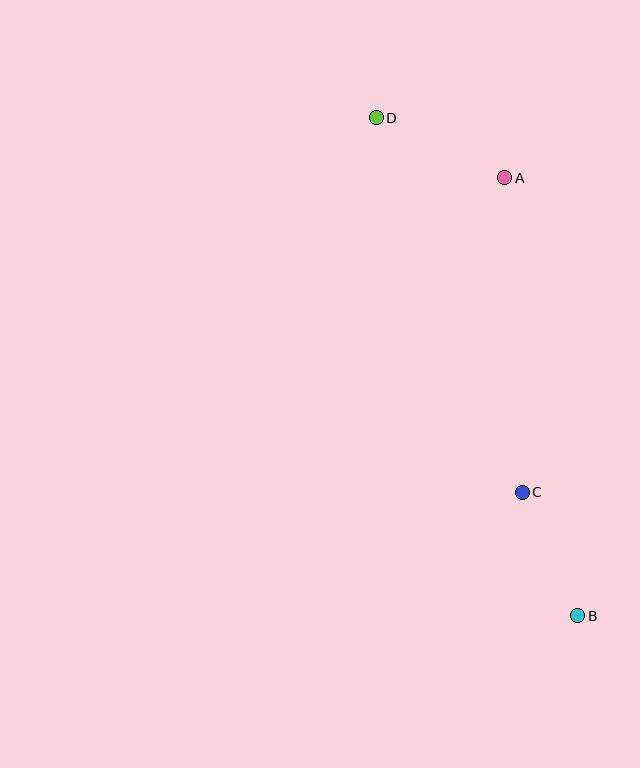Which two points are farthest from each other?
Points B and D are farthest from each other.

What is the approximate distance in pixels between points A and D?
The distance between A and D is approximately 142 pixels.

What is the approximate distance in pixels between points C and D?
The distance between C and D is approximately 402 pixels.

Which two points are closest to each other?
Points B and C are closest to each other.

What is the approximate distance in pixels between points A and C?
The distance between A and C is approximately 315 pixels.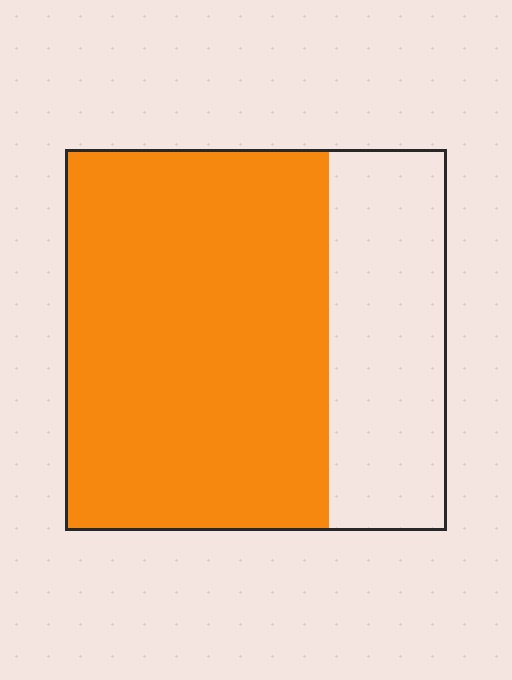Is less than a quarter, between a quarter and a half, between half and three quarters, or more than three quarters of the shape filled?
Between half and three quarters.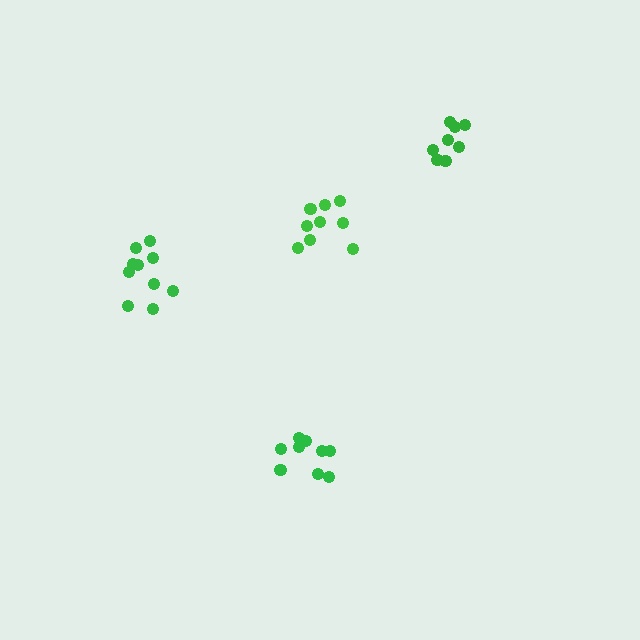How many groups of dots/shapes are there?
There are 4 groups.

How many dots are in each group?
Group 1: 9 dots, Group 2: 10 dots, Group 3: 9 dots, Group 4: 9 dots (37 total).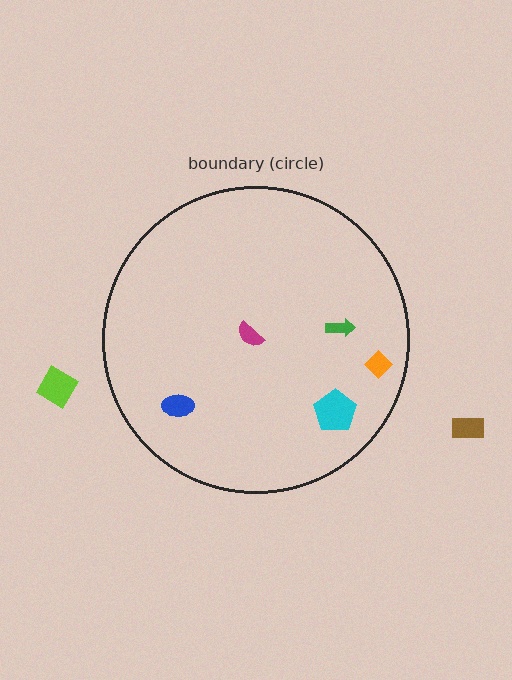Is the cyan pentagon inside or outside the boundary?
Inside.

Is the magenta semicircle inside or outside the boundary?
Inside.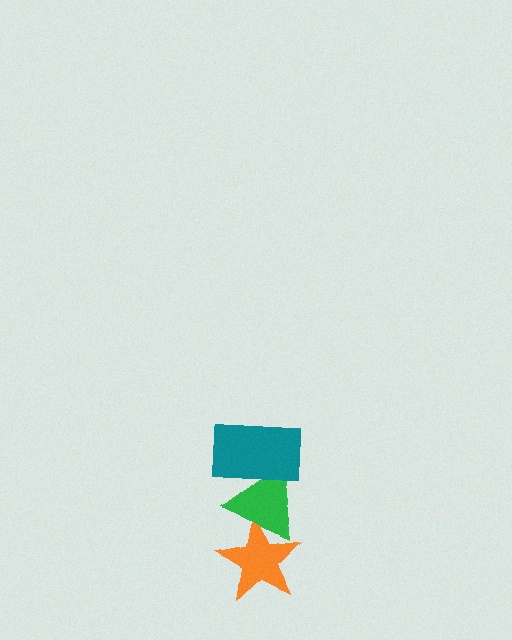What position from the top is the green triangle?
The green triangle is 2nd from the top.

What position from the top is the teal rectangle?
The teal rectangle is 1st from the top.